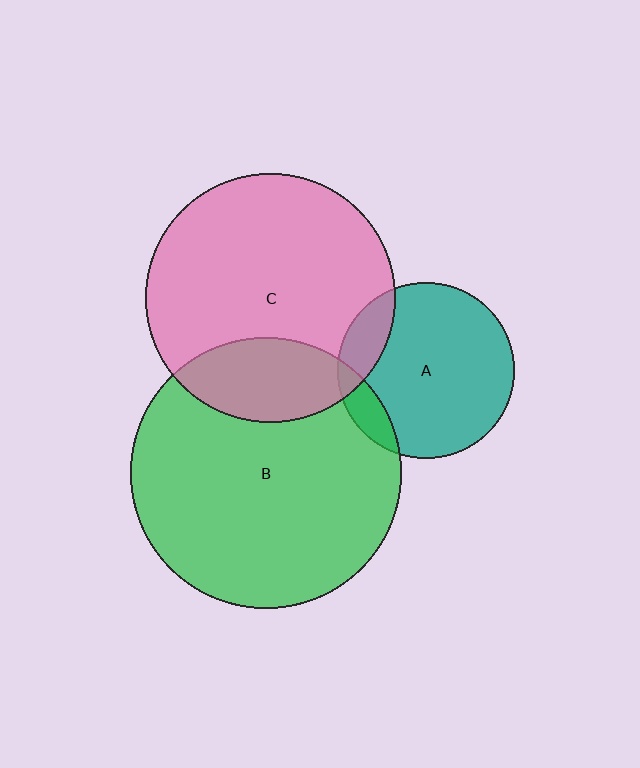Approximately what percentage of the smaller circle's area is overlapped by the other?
Approximately 15%.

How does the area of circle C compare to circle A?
Approximately 2.0 times.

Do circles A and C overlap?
Yes.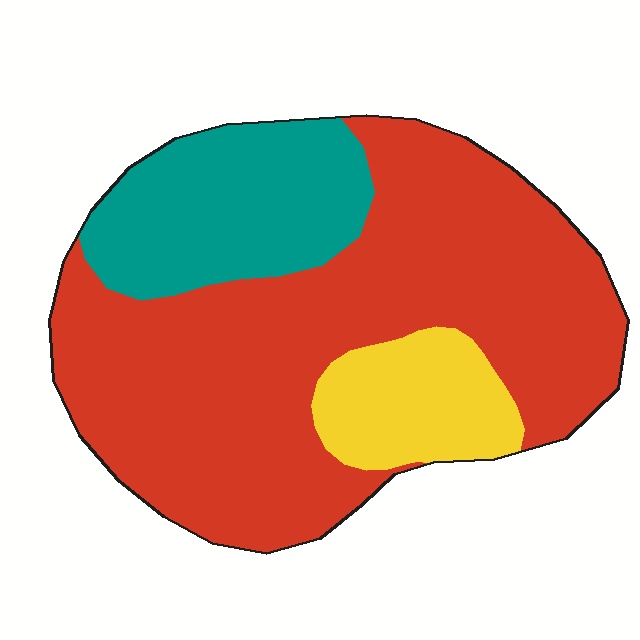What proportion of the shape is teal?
Teal covers roughly 20% of the shape.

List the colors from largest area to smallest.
From largest to smallest: red, teal, yellow.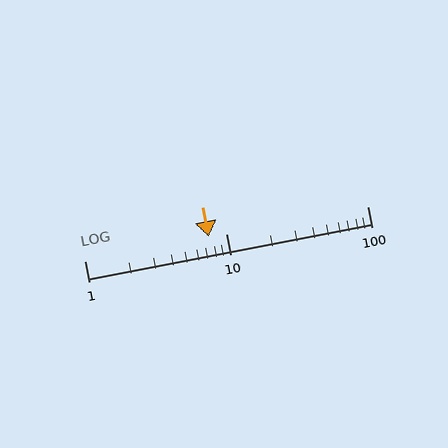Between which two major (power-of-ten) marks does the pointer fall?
The pointer is between 1 and 10.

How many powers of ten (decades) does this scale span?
The scale spans 2 decades, from 1 to 100.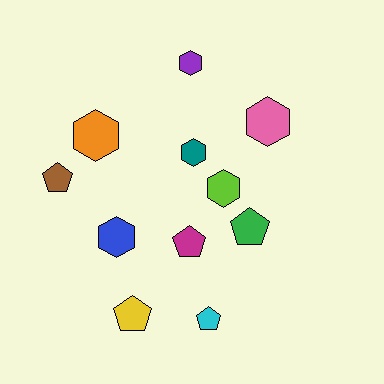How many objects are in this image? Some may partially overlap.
There are 11 objects.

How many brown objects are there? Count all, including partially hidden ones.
There is 1 brown object.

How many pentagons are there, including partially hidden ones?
There are 5 pentagons.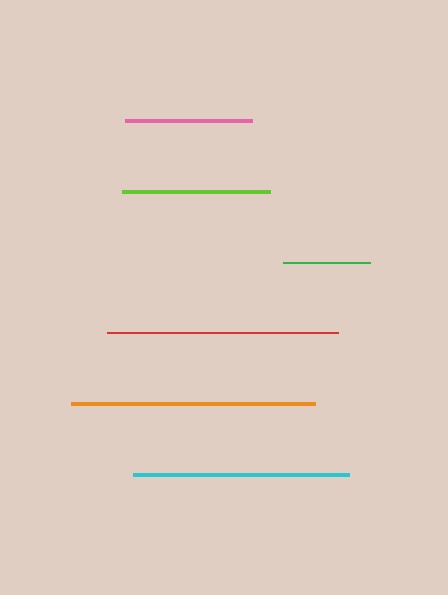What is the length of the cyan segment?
The cyan segment is approximately 216 pixels long.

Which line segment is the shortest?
The green line is the shortest at approximately 87 pixels.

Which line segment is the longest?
The orange line is the longest at approximately 244 pixels.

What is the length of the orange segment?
The orange segment is approximately 244 pixels long.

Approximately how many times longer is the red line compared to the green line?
The red line is approximately 2.7 times the length of the green line.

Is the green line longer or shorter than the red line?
The red line is longer than the green line.